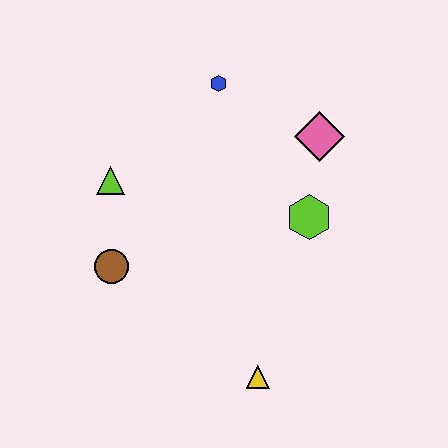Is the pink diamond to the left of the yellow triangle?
No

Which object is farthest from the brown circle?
The pink diamond is farthest from the brown circle.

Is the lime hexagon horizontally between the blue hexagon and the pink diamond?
Yes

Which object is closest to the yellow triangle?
The lime hexagon is closest to the yellow triangle.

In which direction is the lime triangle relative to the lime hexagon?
The lime triangle is to the left of the lime hexagon.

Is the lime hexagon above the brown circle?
Yes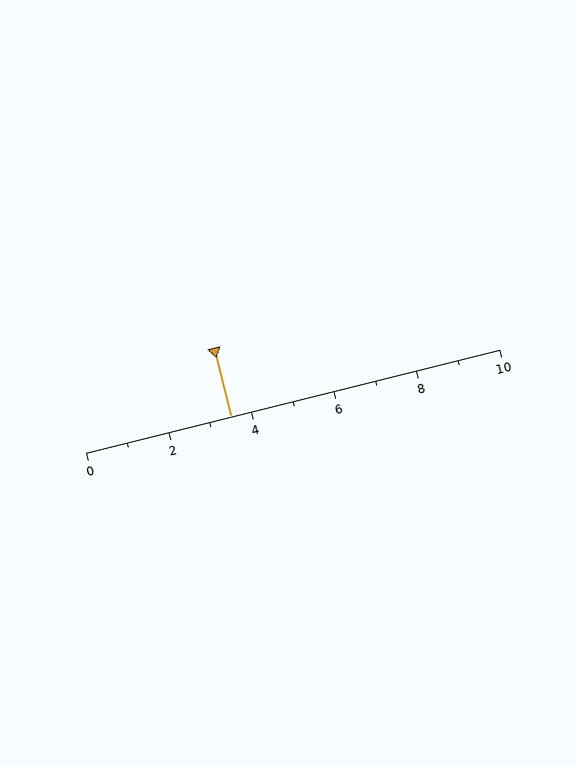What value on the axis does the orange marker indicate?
The marker indicates approximately 3.5.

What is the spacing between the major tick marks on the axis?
The major ticks are spaced 2 apart.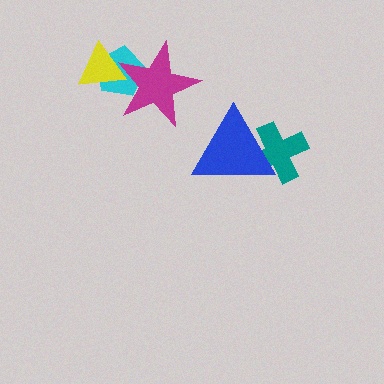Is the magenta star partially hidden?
Yes, it is partially covered by another shape.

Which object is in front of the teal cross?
The blue triangle is in front of the teal cross.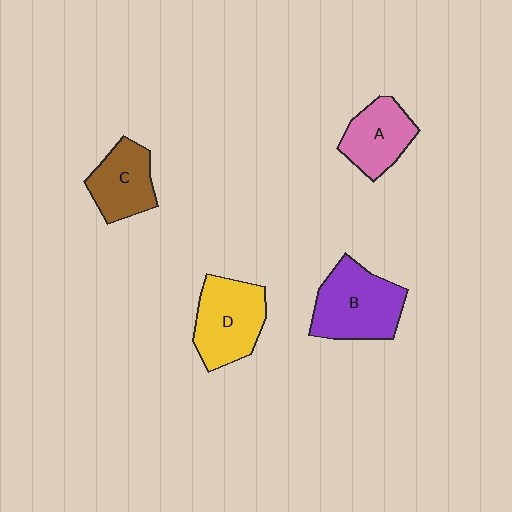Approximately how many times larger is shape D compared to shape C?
Approximately 1.3 times.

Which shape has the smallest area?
Shape C (brown).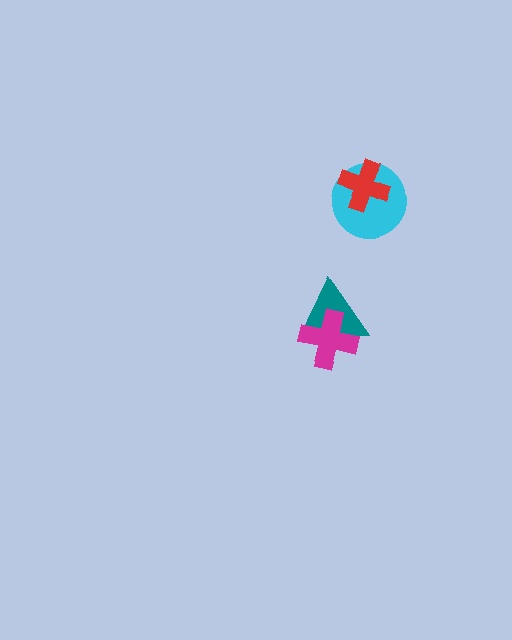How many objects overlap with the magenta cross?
1 object overlaps with the magenta cross.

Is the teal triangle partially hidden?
Yes, it is partially covered by another shape.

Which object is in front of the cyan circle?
The red cross is in front of the cyan circle.